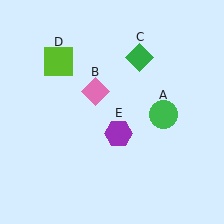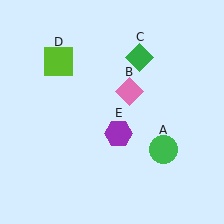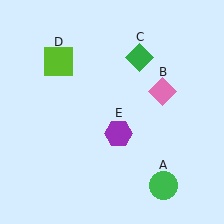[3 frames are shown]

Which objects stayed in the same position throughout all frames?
Green diamond (object C) and lime square (object D) and purple hexagon (object E) remained stationary.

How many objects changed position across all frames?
2 objects changed position: green circle (object A), pink diamond (object B).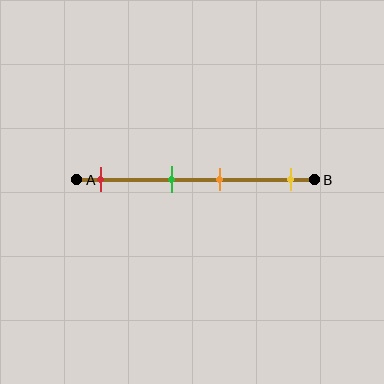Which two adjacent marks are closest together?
The green and orange marks are the closest adjacent pair.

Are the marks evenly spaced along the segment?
No, the marks are not evenly spaced.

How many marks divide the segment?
There are 4 marks dividing the segment.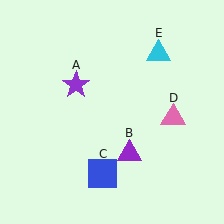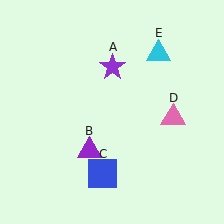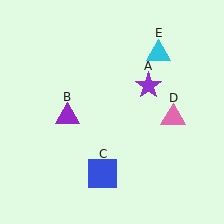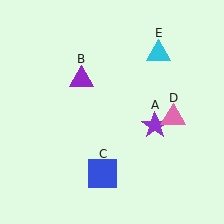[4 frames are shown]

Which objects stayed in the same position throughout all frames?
Blue square (object C) and pink triangle (object D) and cyan triangle (object E) remained stationary.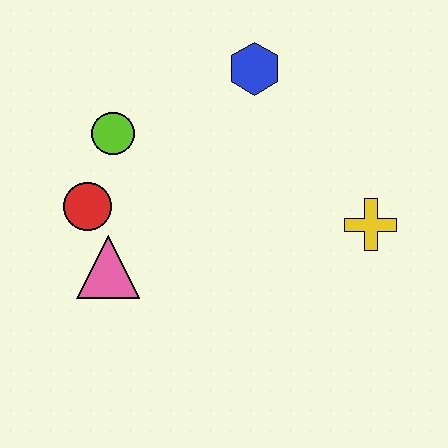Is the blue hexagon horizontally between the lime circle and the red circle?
No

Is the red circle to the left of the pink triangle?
Yes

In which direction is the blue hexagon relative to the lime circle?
The blue hexagon is to the right of the lime circle.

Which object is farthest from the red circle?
The yellow cross is farthest from the red circle.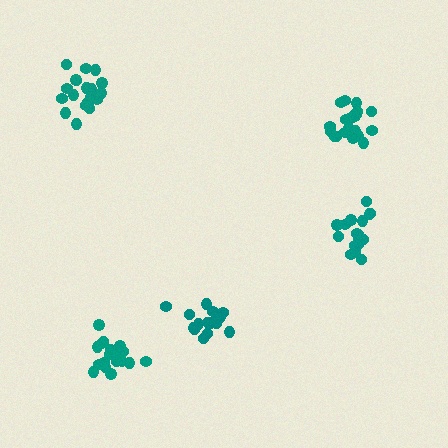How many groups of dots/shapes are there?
There are 5 groups.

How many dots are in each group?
Group 1: 17 dots, Group 2: 20 dots, Group 3: 17 dots, Group 4: 18 dots, Group 5: 21 dots (93 total).